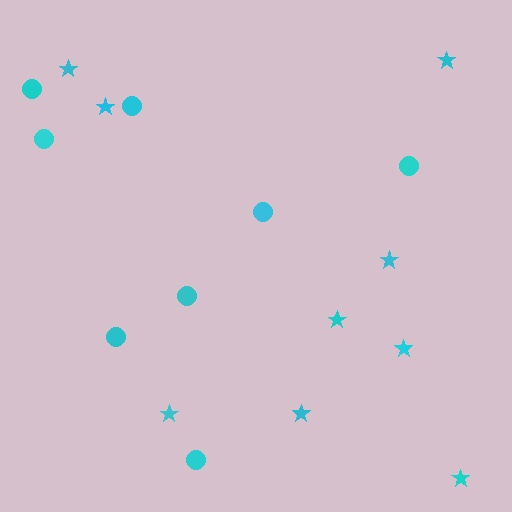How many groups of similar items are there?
There are 2 groups: one group of circles (8) and one group of stars (9).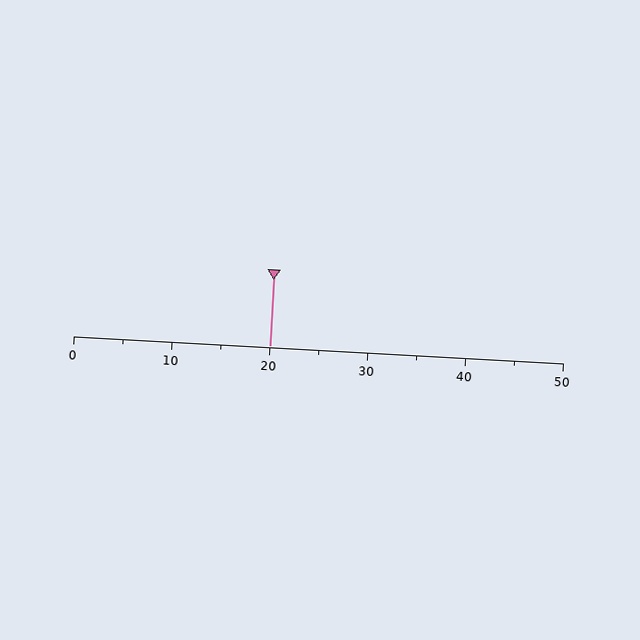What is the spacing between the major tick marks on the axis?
The major ticks are spaced 10 apart.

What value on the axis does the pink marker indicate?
The marker indicates approximately 20.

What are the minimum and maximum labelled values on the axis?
The axis runs from 0 to 50.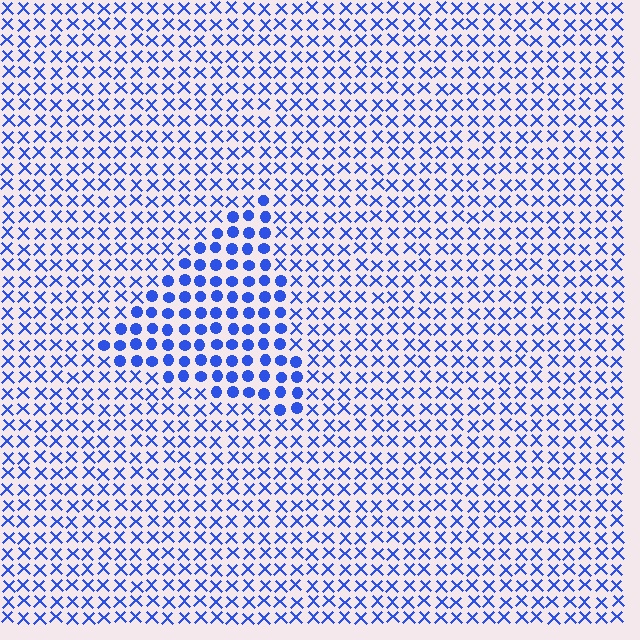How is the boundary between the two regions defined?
The boundary is defined by a change in element shape: circles inside vs. X marks outside. All elements share the same color and spacing.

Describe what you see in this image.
The image is filled with small blue elements arranged in a uniform grid. A triangle-shaped region contains circles, while the surrounding area contains X marks. The boundary is defined purely by the change in element shape.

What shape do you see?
I see a triangle.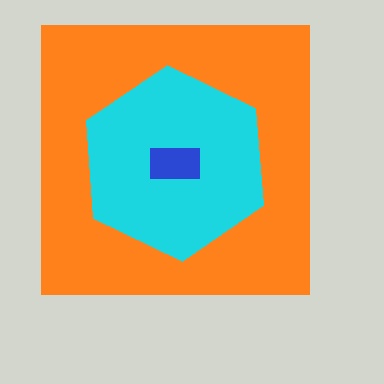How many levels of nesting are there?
3.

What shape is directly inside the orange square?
The cyan hexagon.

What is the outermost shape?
The orange square.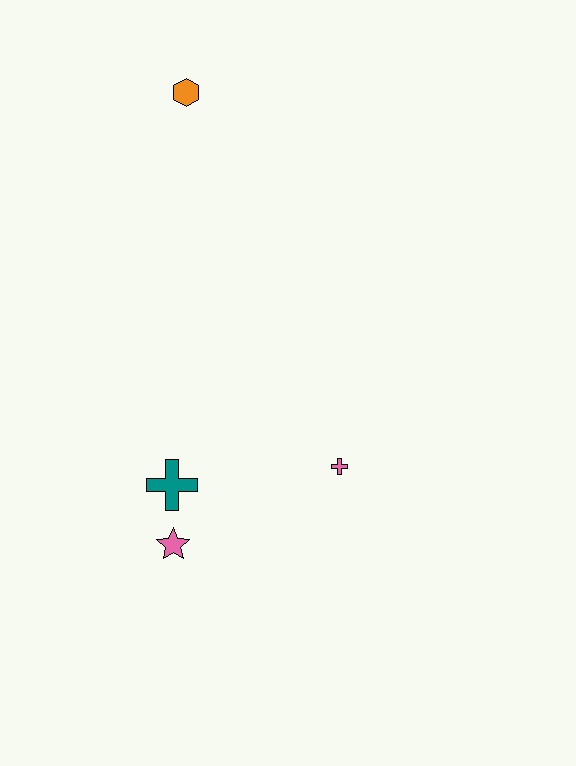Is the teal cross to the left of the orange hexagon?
Yes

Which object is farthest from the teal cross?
The orange hexagon is farthest from the teal cross.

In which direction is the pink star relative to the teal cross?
The pink star is below the teal cross.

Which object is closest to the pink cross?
The teal cross is closest to the pink cross.